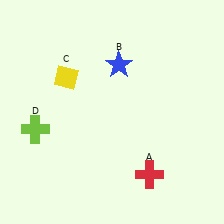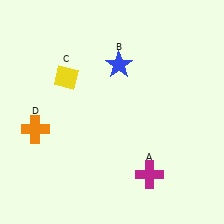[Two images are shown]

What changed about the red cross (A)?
In Image 1, A is red. In Image 2, it changed to magenta.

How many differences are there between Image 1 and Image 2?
There are 2 differences between the two images.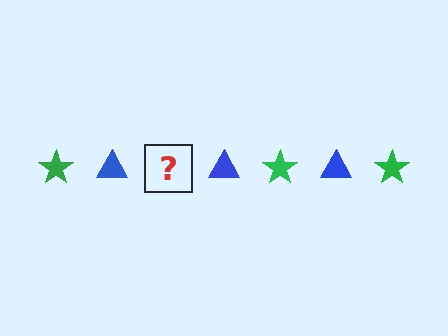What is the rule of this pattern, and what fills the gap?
The rule is that the pattern alternates between green star and blue triangle. The gap should be filled with a green star.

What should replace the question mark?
The question mark should be replaced with a green star.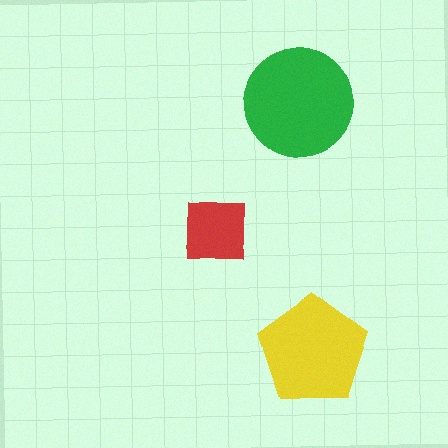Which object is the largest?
The green circle.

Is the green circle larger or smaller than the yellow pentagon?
Larger.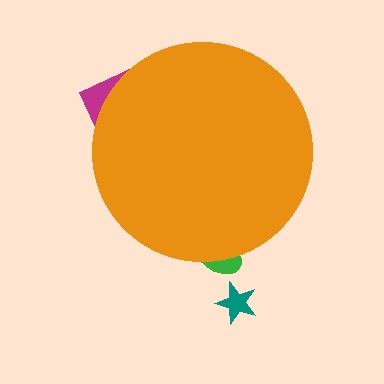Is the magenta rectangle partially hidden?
Yes, the magenta rectangle is partially hidden behind the orange circle.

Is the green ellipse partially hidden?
Yes, the green ellipse is partially hidden behind the orange circle.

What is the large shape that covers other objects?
An orange circle.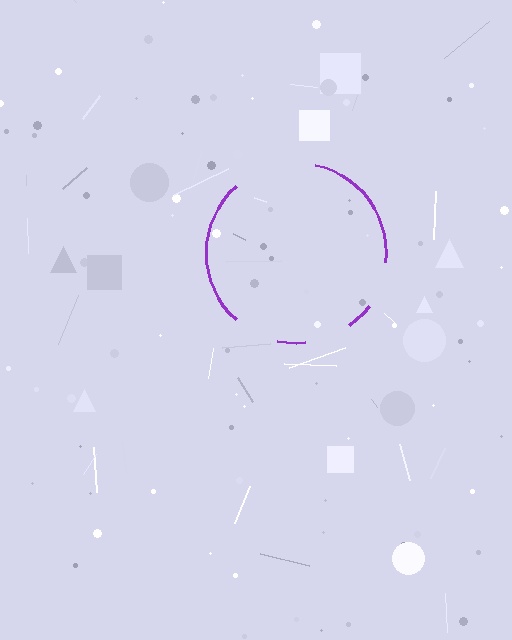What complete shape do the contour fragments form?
The contour fragments form a circle.